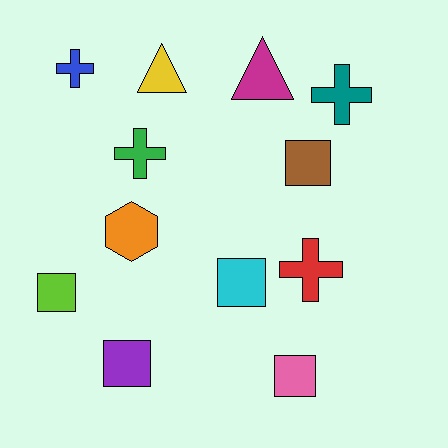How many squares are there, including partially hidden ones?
There are 5 squares.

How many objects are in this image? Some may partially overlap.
There are 12 objects.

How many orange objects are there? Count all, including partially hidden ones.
There is 1 orange object.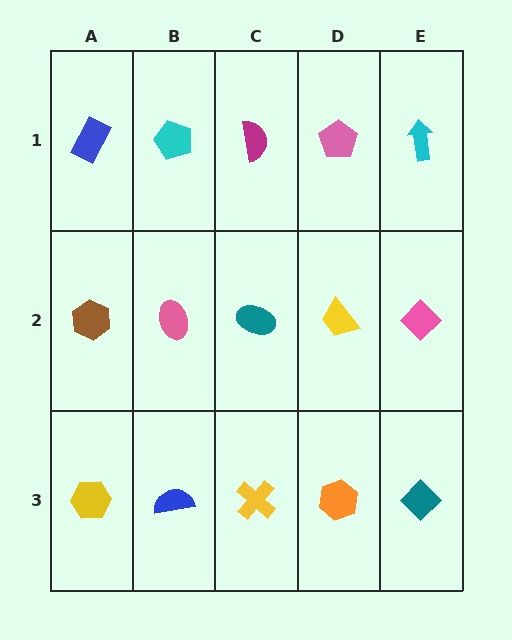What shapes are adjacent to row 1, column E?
A pink diamond (row 2, column E), a pink pentagon (row 1, column D).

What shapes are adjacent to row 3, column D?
A yellow trapezoid (row 2, column D), a yellow cross (row 3, column C), a teal diamond (row 3, column E).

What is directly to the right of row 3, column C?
An orange hexagon.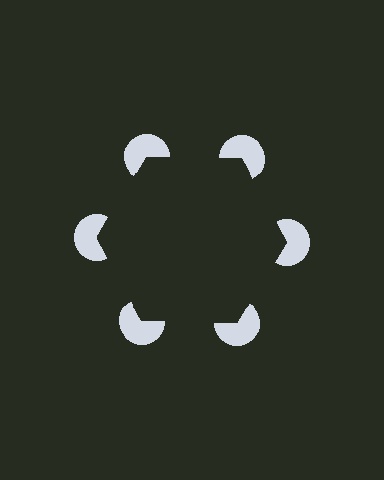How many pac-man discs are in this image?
There are 6 — one at each vertex of the illusory hexagon.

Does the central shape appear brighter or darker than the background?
It typically appears slightly darker than the background, even though no actual brightness change is drawn.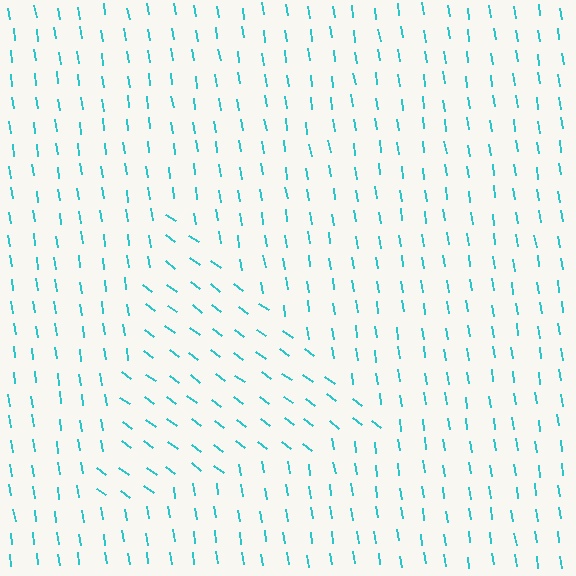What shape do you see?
I see a triangle.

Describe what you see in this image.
The image is filled with small cyan line segments. A triangle region in the image has lines oriented differently from the surrounding lines, creating a visible texture boundary.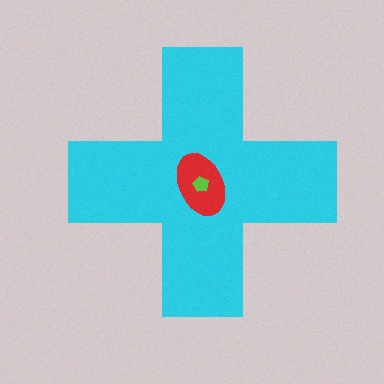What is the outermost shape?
The cyan cross.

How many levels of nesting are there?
3.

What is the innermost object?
The lime pentagon.